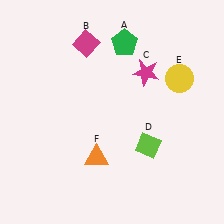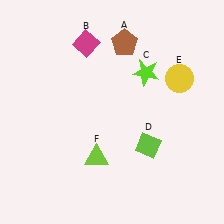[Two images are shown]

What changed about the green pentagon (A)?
In Image 1, A is green. In Image 2, it changed to brown.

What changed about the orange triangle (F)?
In Image 1, F is orange. In Image 2, it changed to lime.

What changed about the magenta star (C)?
In Image 1, C is magenta. In Image 2, it changed to lime.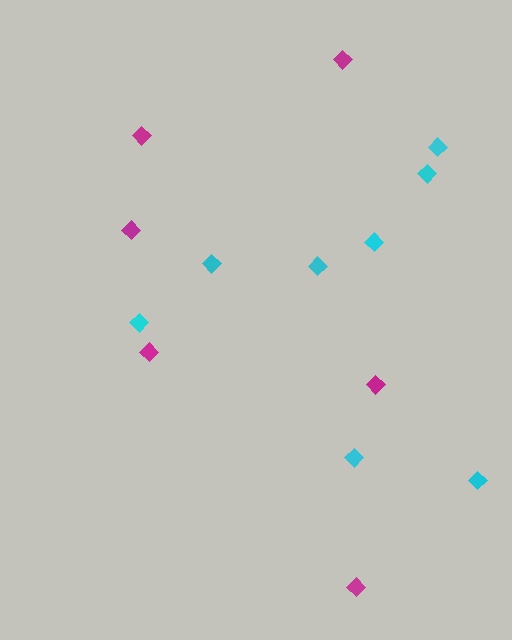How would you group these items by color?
There are 2 groups: one group of cyan diamonds (8) and one group of magenta diamonds (6).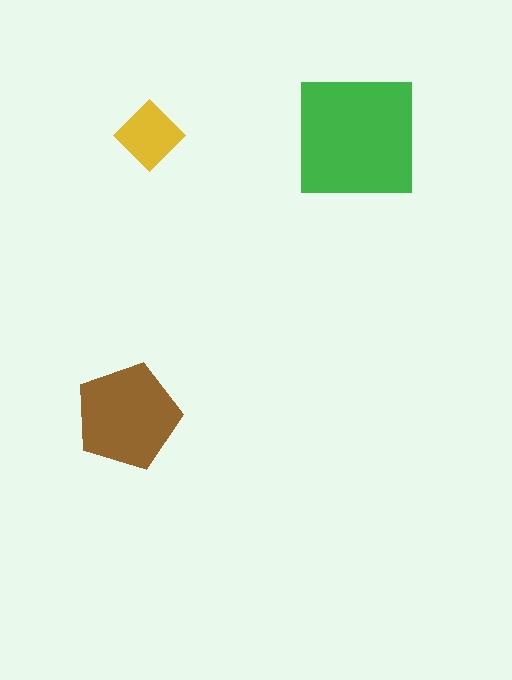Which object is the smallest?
The yellow diamond.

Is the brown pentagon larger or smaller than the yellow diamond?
Larger.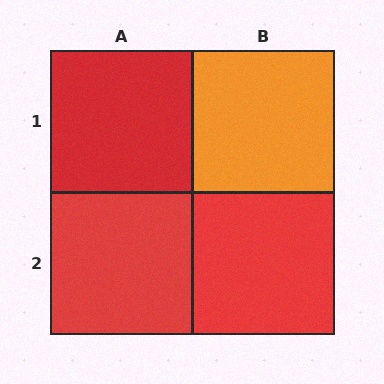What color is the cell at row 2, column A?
Red.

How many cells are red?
3 cells are red.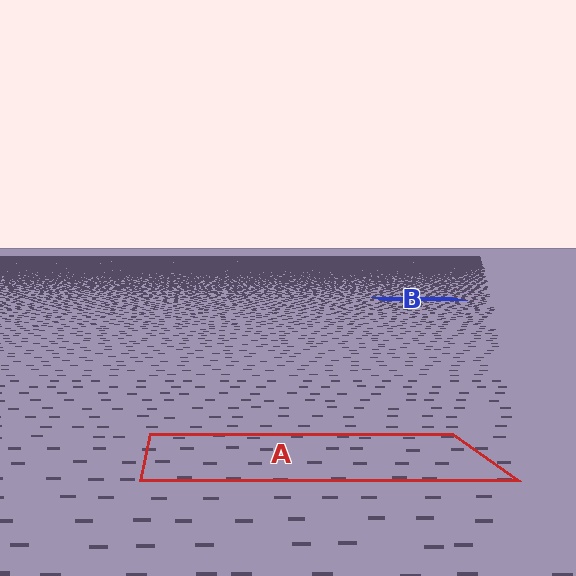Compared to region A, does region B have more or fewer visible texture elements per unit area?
Region B has more texture elements per unit area — they are packed more densely because it is farther away.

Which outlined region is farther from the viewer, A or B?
Region B is farther from the viewer — the texture elements inside it appear smaller and more densely packed.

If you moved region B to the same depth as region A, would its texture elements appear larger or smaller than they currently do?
They would appear larger. At a closer depth, the same texture elements are projected at a bigger on-screen size.